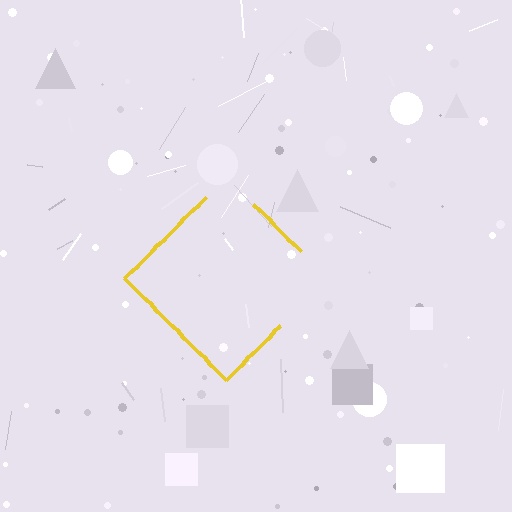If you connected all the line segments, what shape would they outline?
They would outline a diamond.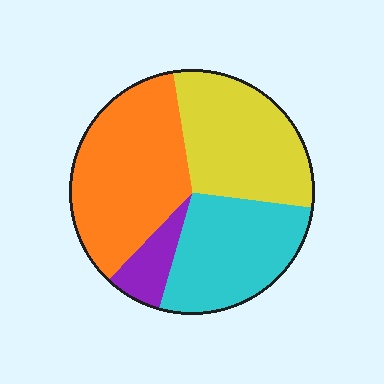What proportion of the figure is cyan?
Cyan takes up about one quarter (1/4) of the figure.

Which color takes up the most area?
Orange, at roughly 35%.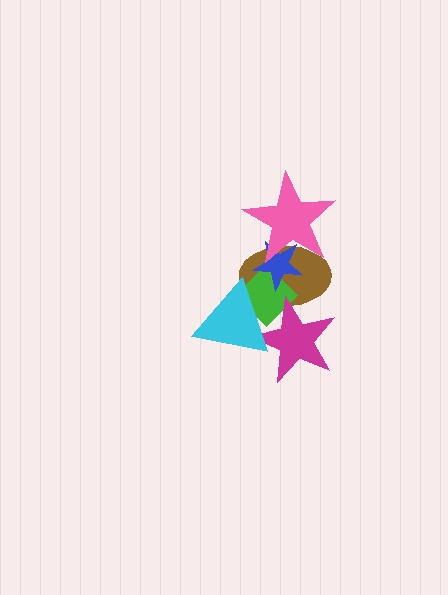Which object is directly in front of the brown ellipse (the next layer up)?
The green diamond is directly in front of the brown ellipse.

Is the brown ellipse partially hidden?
Yes, it is partially covered by another shape.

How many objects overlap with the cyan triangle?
3 objects overlap with the cyan triangle.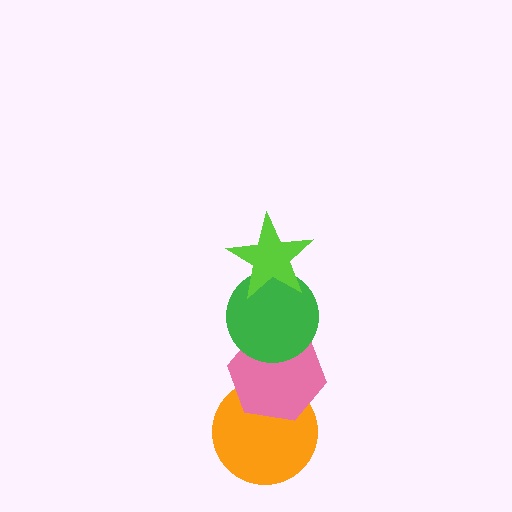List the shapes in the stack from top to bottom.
From top to bottom: the lime star, the green circle, the pink hexagon, the orange circle.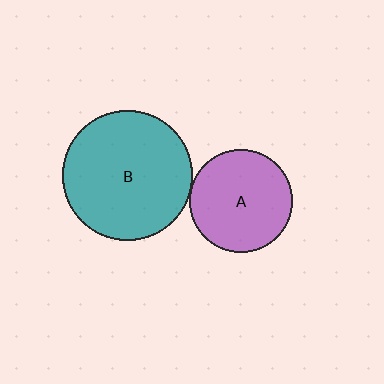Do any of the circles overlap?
No, none of the circles overlap.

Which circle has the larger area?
Circle B (teal).